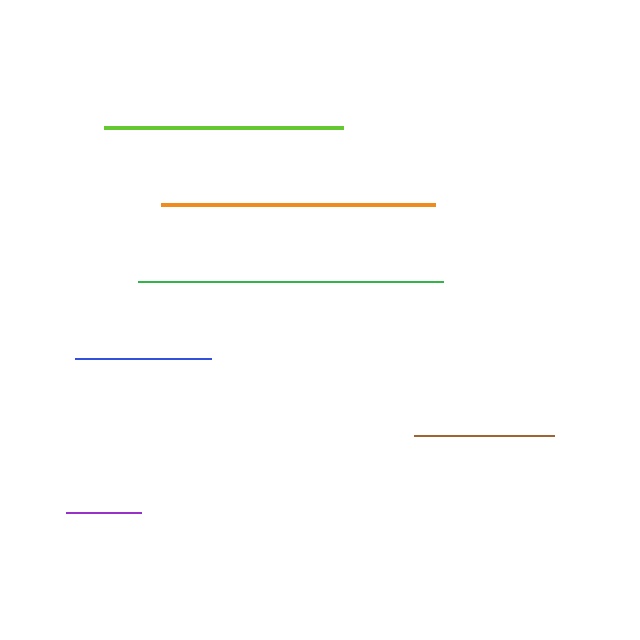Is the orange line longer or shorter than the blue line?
The orange line is longer than the blue line.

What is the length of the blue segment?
The blue segment is approximately 136 pixels long.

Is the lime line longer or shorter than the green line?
The green line is longer than the lime line.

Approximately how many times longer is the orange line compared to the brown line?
The orange line is approximately 2.0 times the length of the brown line.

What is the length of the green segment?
The green segment is approximately 304 pixels long.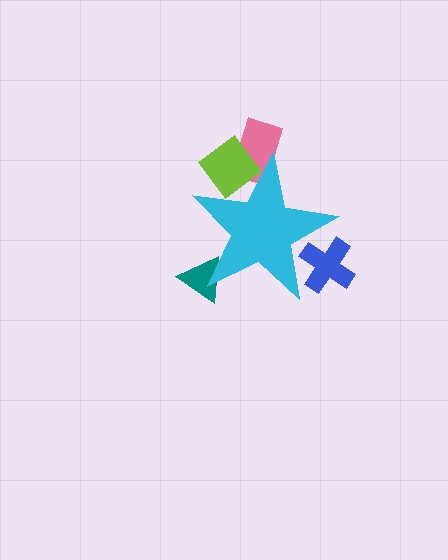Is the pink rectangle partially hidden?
Yes, the pink rectangle is partially hidden behind the cyan star.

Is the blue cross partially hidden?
Yes, the blue cross is partially hidden behind the cyan star.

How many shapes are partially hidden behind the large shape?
4 shapes are partially hidden.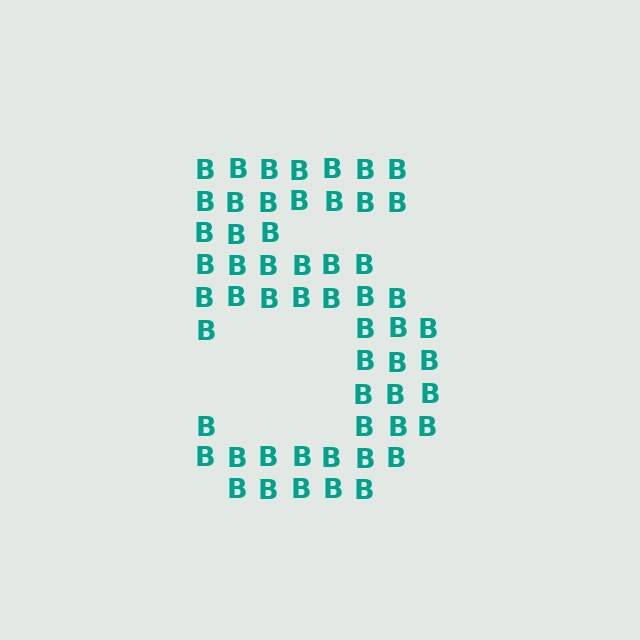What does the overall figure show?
The overall figure shows the digit 5.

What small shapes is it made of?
It is made of small letter B's.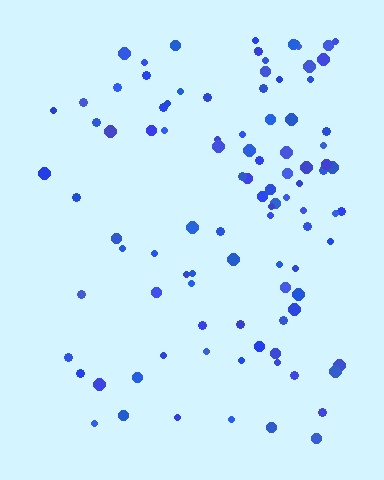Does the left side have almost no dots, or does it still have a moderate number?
Still a moderate number, just noticeably fewer than the right.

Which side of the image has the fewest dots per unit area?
The left.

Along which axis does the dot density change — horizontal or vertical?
Horizontal.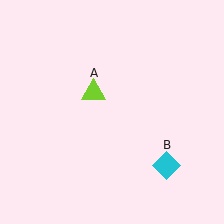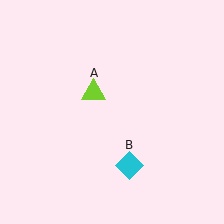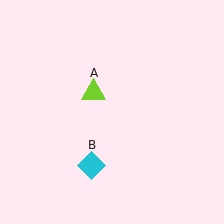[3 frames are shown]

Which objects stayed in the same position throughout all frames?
Lime triangle (object A) remained stationary.